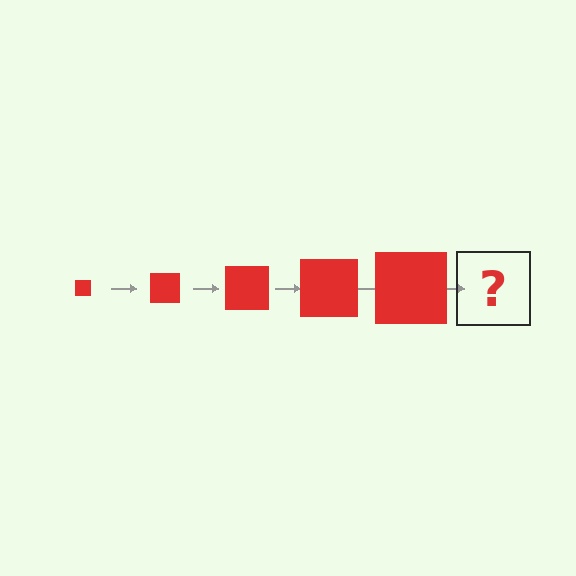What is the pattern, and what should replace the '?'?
The pattern is that the square gets progressively larger each step. The '?' should be a red square, larger than the previous one.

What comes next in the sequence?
The next element should be a red square, larger than the previous one.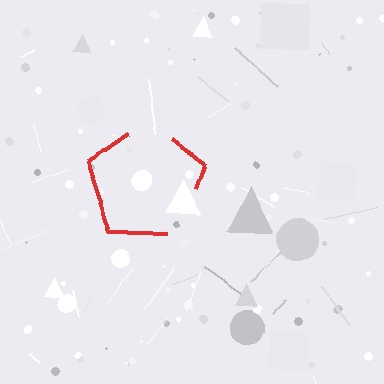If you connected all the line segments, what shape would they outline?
They would outline a pentagon.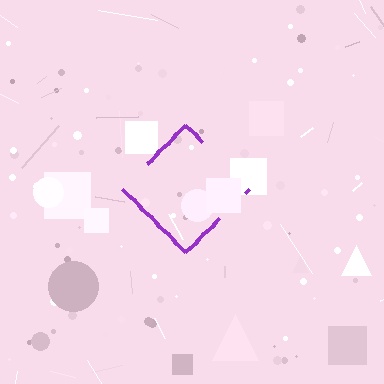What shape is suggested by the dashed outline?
The dashed outline suggests a diamond.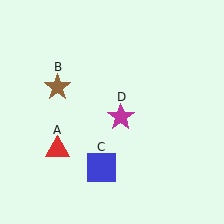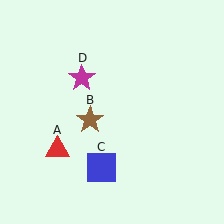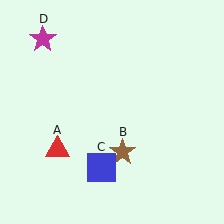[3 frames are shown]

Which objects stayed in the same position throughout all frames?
Red triangle (object A) and blue square (object C) remained stationary.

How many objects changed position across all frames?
2 objects changed position: brown star (object B), magenta star (object D).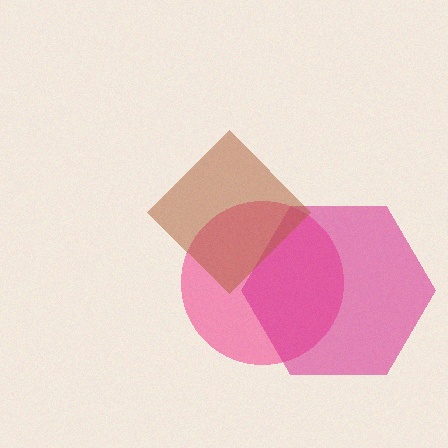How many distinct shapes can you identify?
There are 3 distinct shapes: a pink circle, a magenta hexagon, a brown diamond.